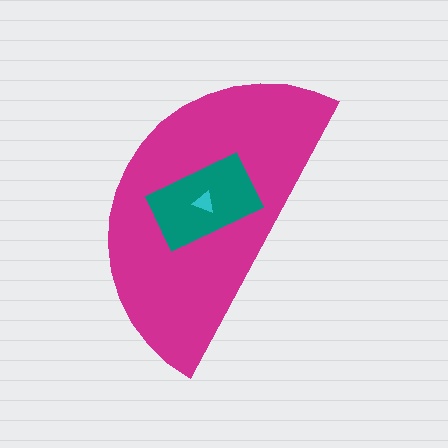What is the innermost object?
The cyan triangle.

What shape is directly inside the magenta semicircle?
The teal rectangle.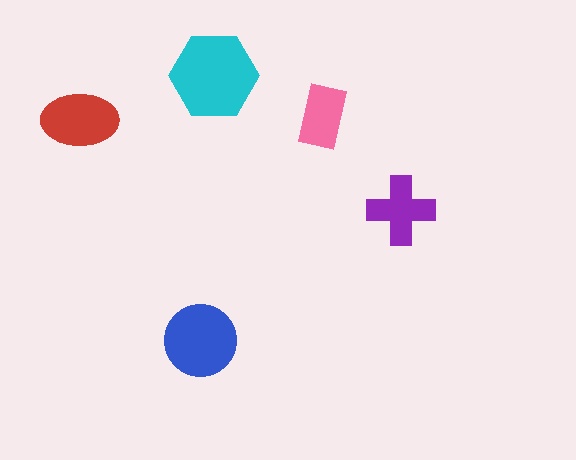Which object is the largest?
The cyan hexagon.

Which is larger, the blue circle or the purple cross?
The blue circle.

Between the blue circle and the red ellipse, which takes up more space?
The blue circle.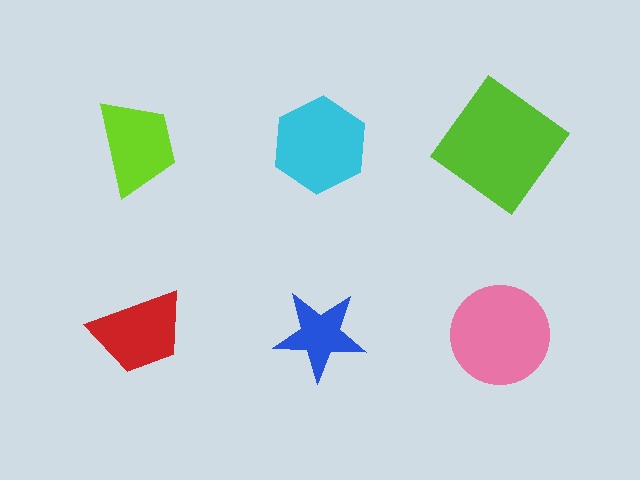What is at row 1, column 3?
A lime diamond.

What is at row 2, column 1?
A red trapezoid.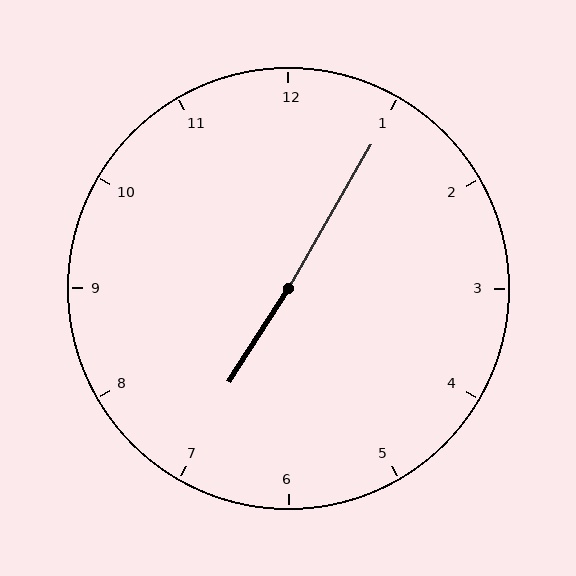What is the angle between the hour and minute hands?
Approximately 178 degrees.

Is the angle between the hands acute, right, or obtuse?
It is obtuse.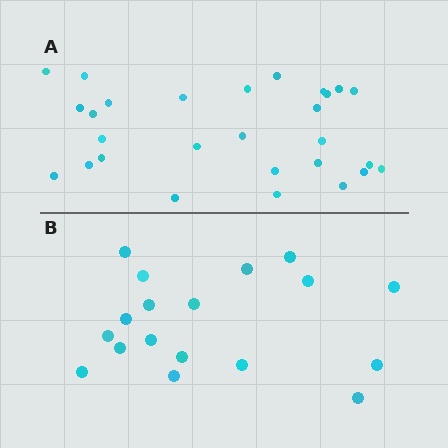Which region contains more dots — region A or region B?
Region A (the top region) has more dots.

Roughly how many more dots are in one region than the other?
Region A has roughly 10 or so more dots than region B.